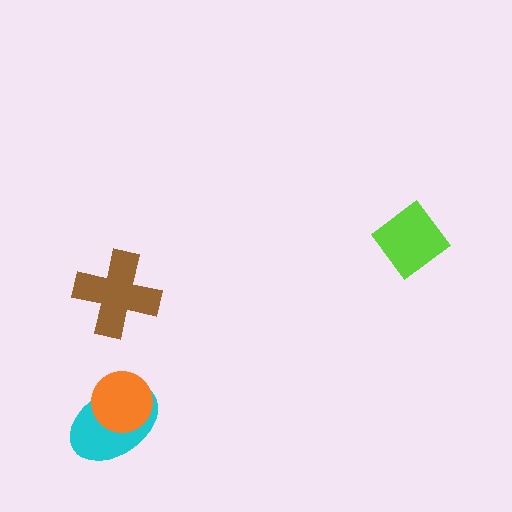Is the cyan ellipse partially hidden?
Yes, it is partially covered by another shape.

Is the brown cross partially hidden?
No, no other shape covers it.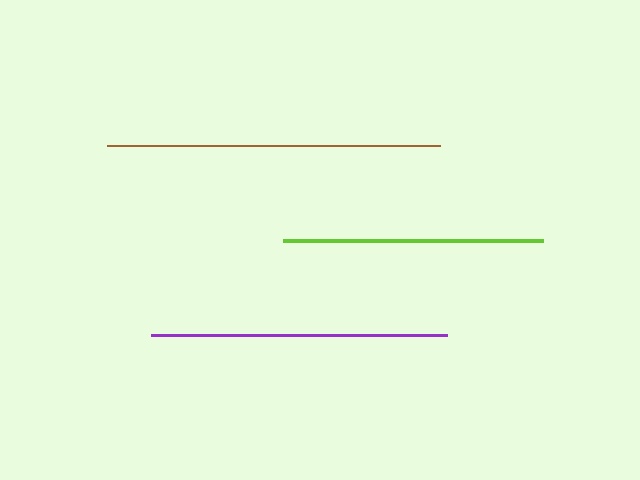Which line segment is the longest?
The brown line is the longest at approximately 333 pixels.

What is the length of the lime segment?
The lime segment is approximately 260 pixels long.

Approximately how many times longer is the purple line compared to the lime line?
The purple line is approximately 1.1 times the length of the lime line.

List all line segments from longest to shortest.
From longest to shortest: brown, purple, lime.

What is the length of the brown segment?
The brown segment is approximately 333 pixels long.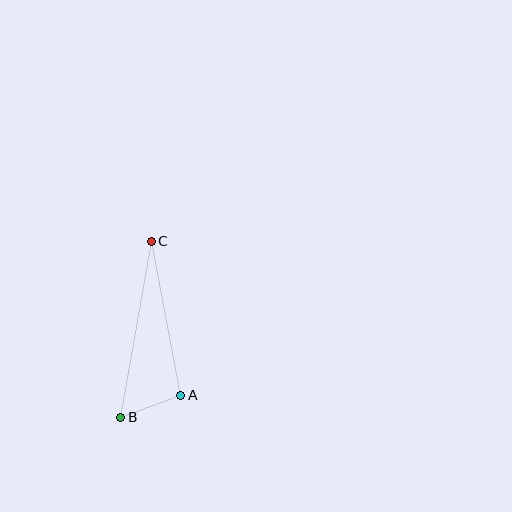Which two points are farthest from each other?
Points B and C are farthest from each other.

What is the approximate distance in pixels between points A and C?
The distance between A and C is approximately 156 pixels.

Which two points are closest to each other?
Points A and B are closest to each other.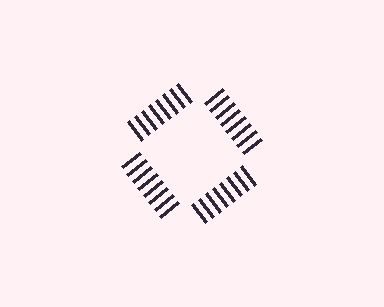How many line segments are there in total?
32 — 8 along each of the 4 edges.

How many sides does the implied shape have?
4 sides — the line-ends trace a square.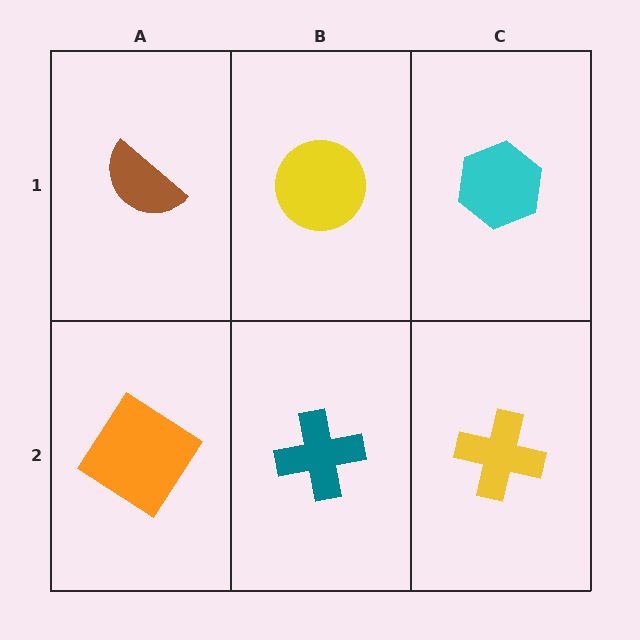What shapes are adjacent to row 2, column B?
A yellow circle (row 1, column B), an orange diamond (row 2, column A), a yellow cross (row 2, column C).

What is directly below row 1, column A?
An orange diamond.